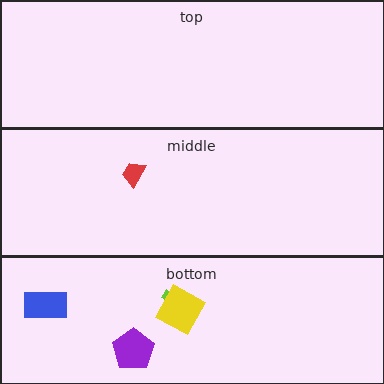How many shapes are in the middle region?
1.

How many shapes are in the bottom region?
4.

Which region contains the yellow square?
The bottom region.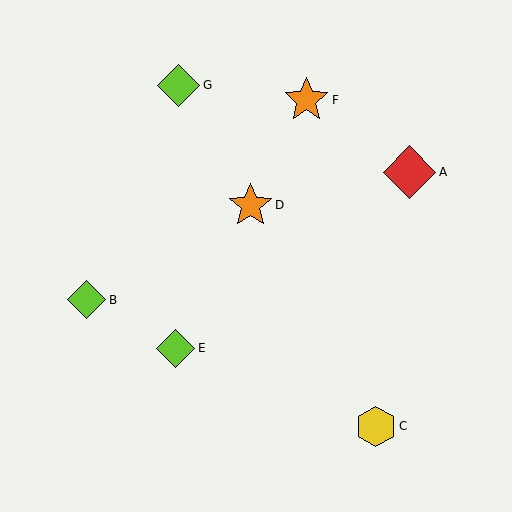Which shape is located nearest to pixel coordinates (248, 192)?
The orange star (labeled D) at (250, 205) is nearest to that location.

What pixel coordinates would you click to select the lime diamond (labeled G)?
Click at (179, 85) to select the lime diamond G.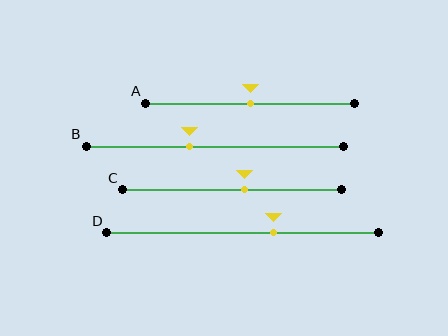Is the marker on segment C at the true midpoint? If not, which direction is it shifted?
No, the marker on segment C is shifted to the right by about 6% of the segment length.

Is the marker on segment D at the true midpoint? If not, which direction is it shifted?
No, the marker on segment D is shifted to the right by about 11% of the segment length.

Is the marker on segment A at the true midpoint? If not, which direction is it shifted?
Yes, the marker on segment A is at the true midpoint.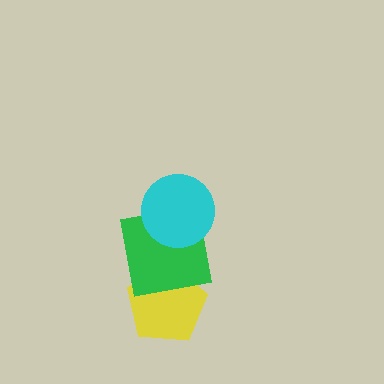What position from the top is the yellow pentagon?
The yellow pentagon is 3rd from the top.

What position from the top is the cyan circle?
The cyan circle is 1st from the top.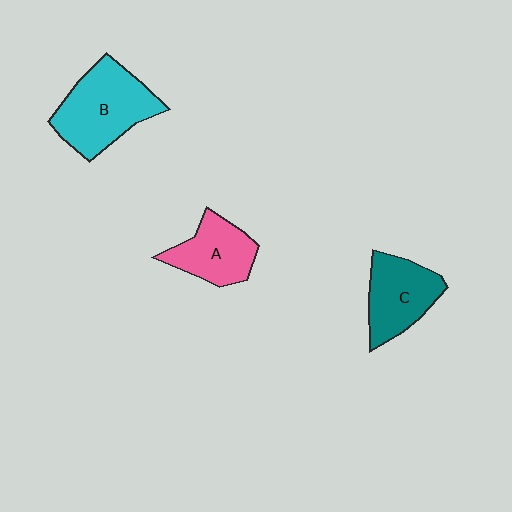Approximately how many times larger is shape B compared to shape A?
Approximately 1.5 times.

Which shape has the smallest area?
Shape A (pink).